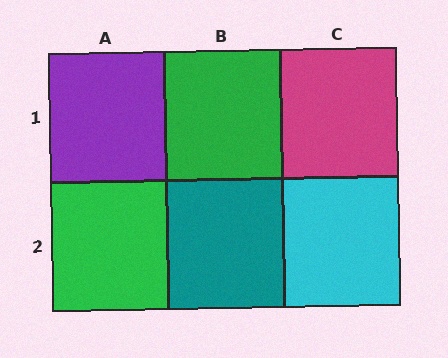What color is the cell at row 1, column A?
Purple.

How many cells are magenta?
1 cell is magenta.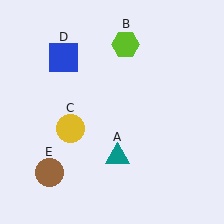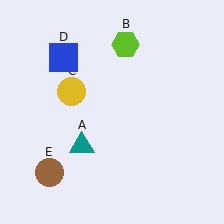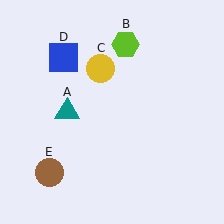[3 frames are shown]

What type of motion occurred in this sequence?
The teal triangle (object A), yellow circle (object C) rotated clockwise around the center of the scene.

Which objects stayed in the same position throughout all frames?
Lime hexagon (object B) and blue square (object D) and brown circle (object E) remained stationary.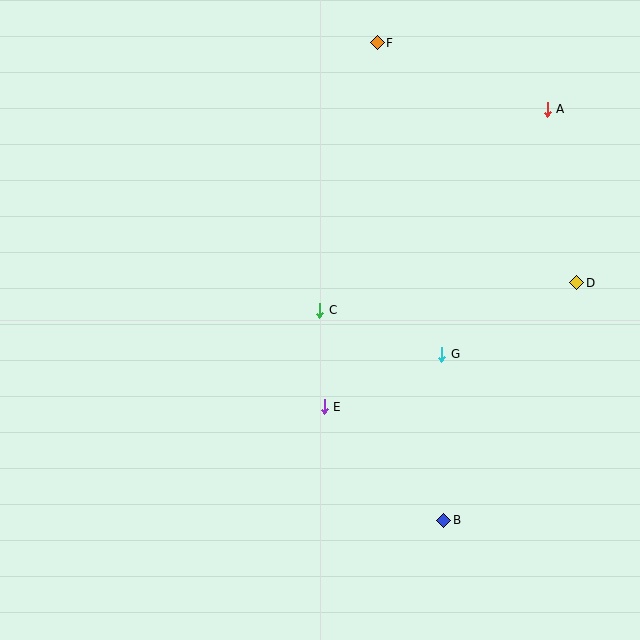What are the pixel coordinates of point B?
Point B is at (444, 520).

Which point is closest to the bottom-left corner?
Point E is closest to the bottom-left corner.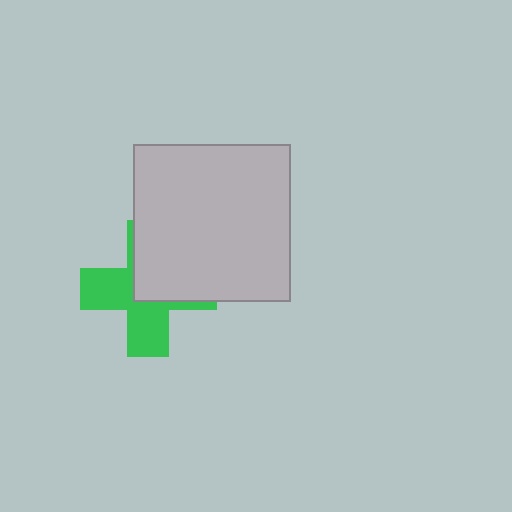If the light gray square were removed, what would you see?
You would see the complete green cross.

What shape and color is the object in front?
The object in front is a light gray square.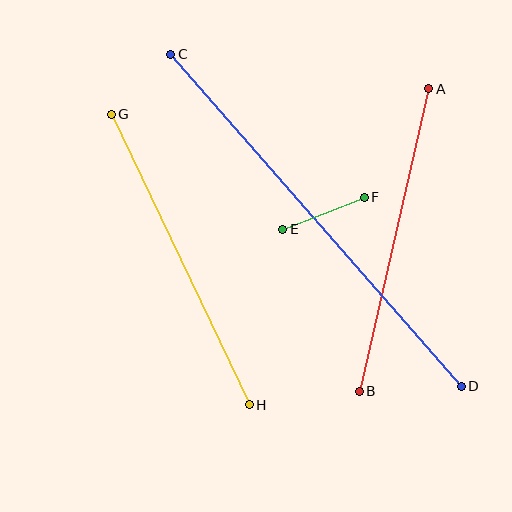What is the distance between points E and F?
The distance is approximately 87 pixels.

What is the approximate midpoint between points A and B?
The midpoint is at approximately (394, 240) pixels.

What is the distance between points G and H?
The distance is approximately 322 pixels.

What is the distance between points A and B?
The distance is approximately 310 pixels.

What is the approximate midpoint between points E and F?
The midpoint is at approximately (323, 213) pixels.